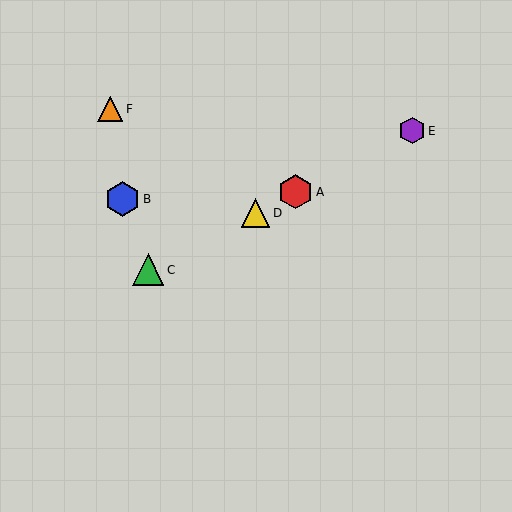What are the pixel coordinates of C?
Object C is at (148, 270).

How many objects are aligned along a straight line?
4 objects (A, C, D, E) are aligned along a straight line.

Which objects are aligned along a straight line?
Objects A, C, D, E are aligned along a straight line.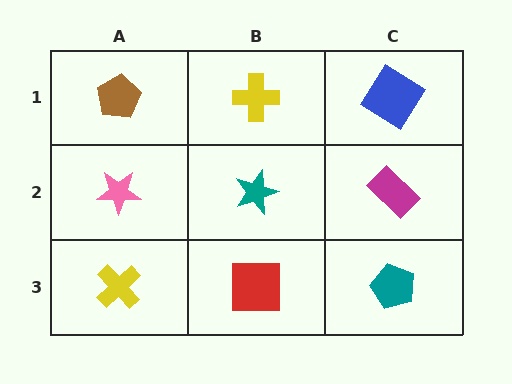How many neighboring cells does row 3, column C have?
2.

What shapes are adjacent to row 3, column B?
A teal star (row 2, column B), a yellow cross (row 3, column A), a teal pentagon (row 3, column C).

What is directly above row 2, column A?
A brown pentagon.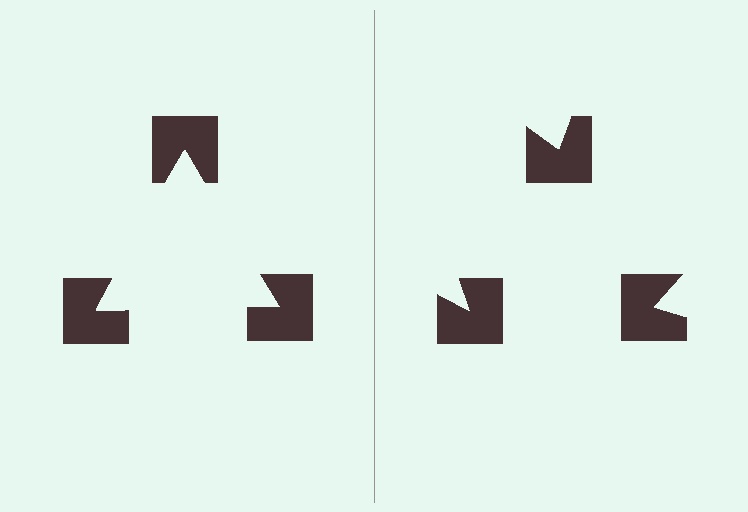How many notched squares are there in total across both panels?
6 — 3 on each side.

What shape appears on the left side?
An illusory triangle.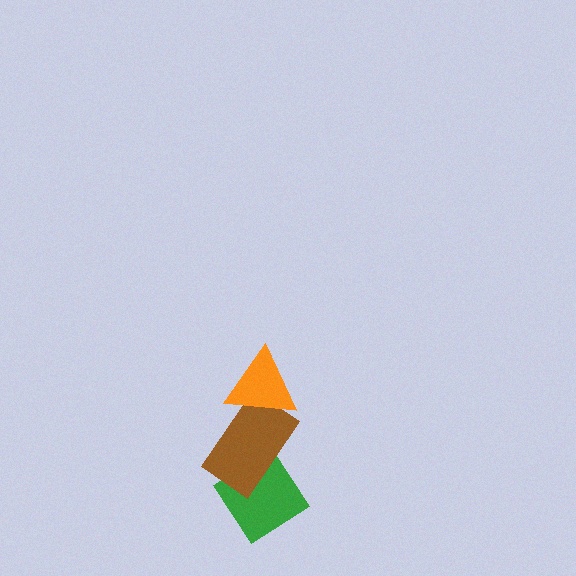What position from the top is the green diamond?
The green diamond is 3rd from the top.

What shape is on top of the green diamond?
The brown rectangle is on top of the green diamond.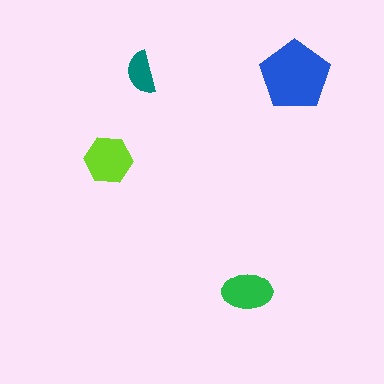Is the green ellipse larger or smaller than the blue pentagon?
Smaller.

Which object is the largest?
The blue pentagon.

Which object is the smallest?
The teal semicircle.